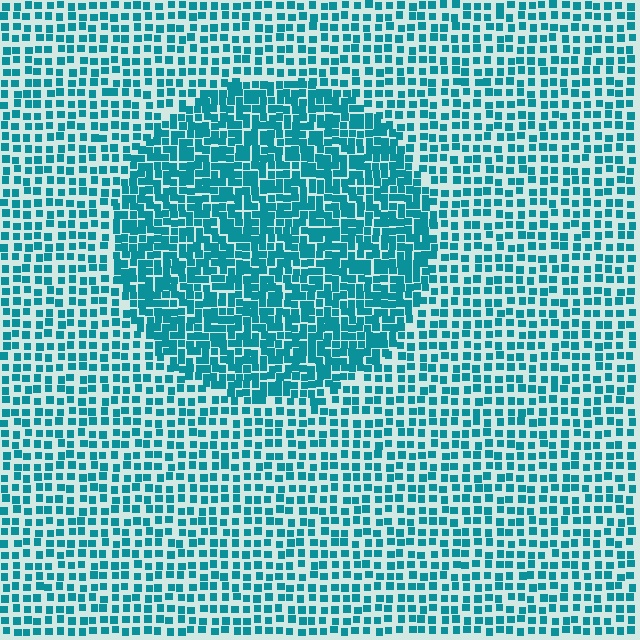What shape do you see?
I see a circle.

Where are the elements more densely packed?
The elements are more densely packed inside the circle boundary.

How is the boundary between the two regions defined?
The boundary is defined by a change in element density (approximately 1.8x ratio). All elements are the same color, size, and shape.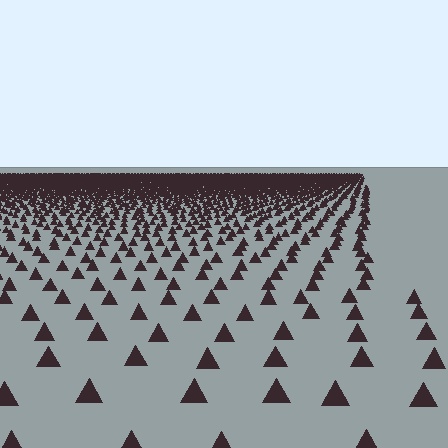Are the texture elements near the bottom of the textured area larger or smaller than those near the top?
Larger. Near the bottom, elements are closer to the viewer and appear at a bigger on-screen size.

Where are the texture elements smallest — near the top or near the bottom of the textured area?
Near the top.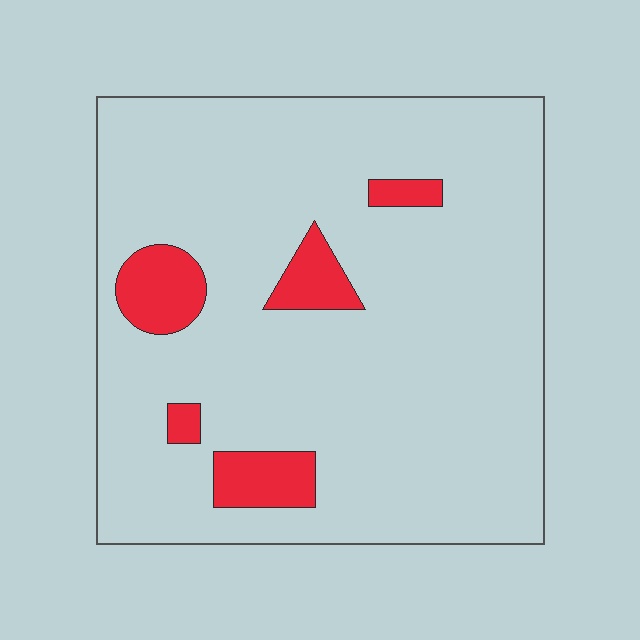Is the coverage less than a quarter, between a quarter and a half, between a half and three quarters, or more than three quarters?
Less than a quarter.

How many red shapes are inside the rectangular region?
5.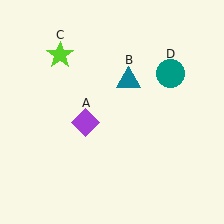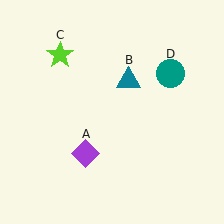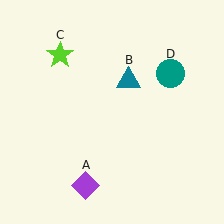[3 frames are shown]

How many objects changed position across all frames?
1 object changed position: purple diamond (object A).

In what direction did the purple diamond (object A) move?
The purple diamond (object A) moved down.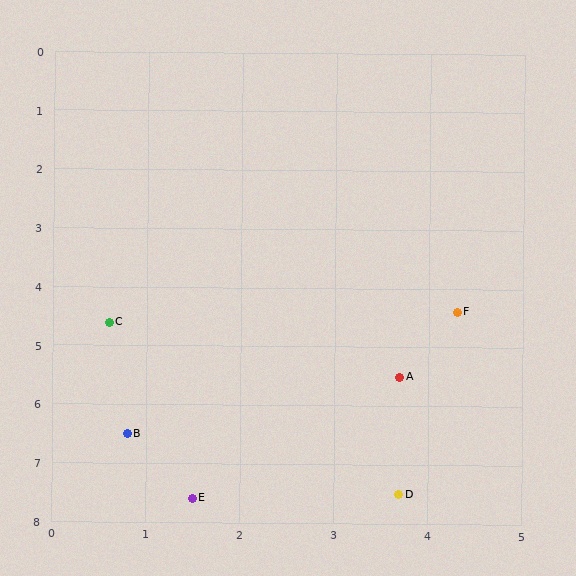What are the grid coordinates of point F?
Point F is at approximately (4.3, 4.4).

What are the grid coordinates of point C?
Point C is at approximately (0.6, 4.6).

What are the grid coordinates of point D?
Point D is at approximately (3.7, 7.5).